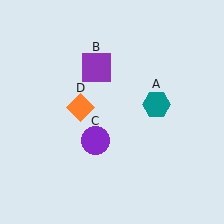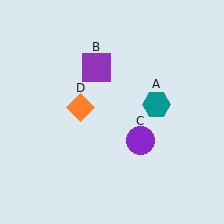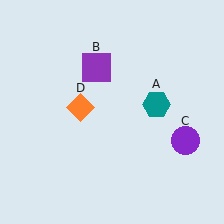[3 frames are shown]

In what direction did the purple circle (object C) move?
The purple circle (object C) moved right.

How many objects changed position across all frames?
1 object changed position: purple circle (object C).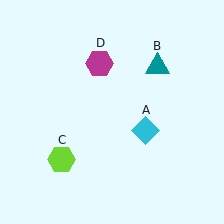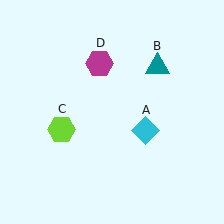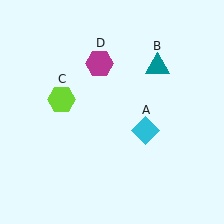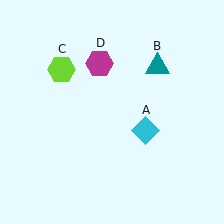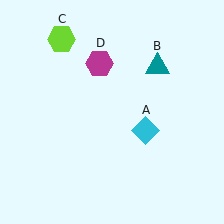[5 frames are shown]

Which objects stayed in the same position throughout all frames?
Cyan diamond (object A) and teal triangle (object B) and magenta hexagon (object D) remained stationary.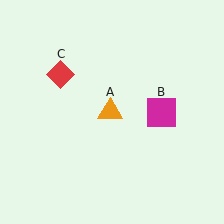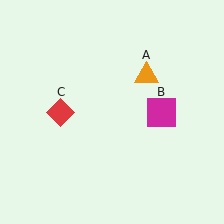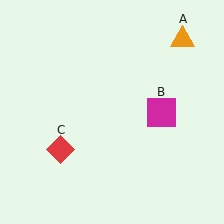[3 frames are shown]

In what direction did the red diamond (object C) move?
The red diamond (object C) moved down.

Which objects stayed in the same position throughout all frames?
Magenta square (object B) remained stationary.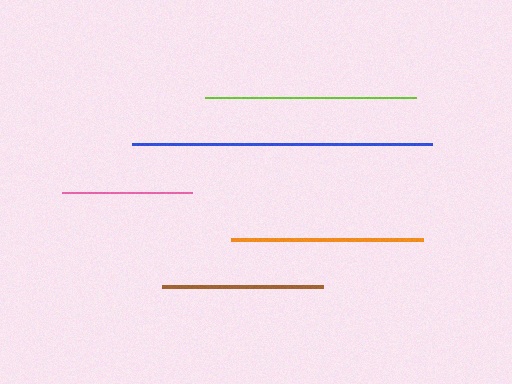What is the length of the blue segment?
The blue segment is approximately 300 pixels long.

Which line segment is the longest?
The blue line is the longest at approximately 300 pixels.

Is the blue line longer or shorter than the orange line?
The blue line is longer than the orange line.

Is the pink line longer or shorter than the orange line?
The orange line is longer than the pink line.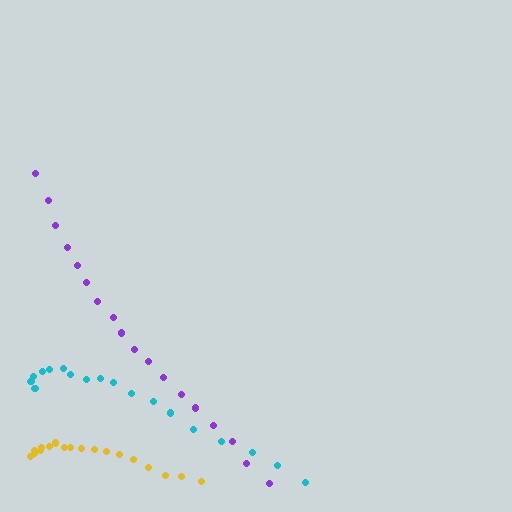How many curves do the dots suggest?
There are 3 distinct paths.